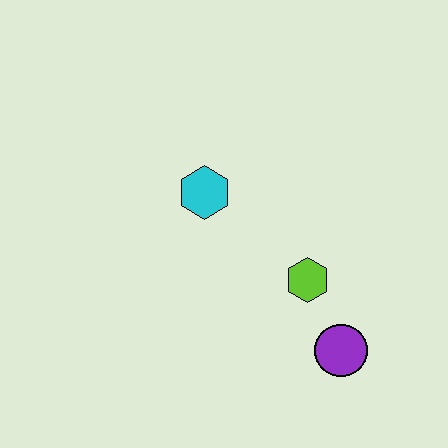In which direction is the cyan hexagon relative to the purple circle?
The cyan hexagon is above the purple circle.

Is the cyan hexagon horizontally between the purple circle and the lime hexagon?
No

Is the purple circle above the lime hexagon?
No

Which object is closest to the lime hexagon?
The purple circle is closest to the lime hexagon.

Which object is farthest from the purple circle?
The cyan hexagon is farthest from the purple circle.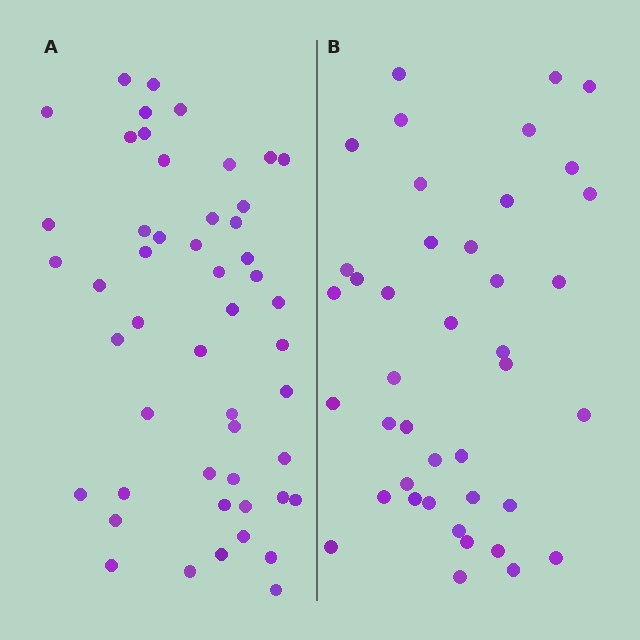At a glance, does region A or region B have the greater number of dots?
Region A (the left region) has more dots.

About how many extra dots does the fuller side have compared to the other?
Region A has roughly 8 or so more dots than region B.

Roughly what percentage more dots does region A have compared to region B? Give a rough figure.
About 20% more.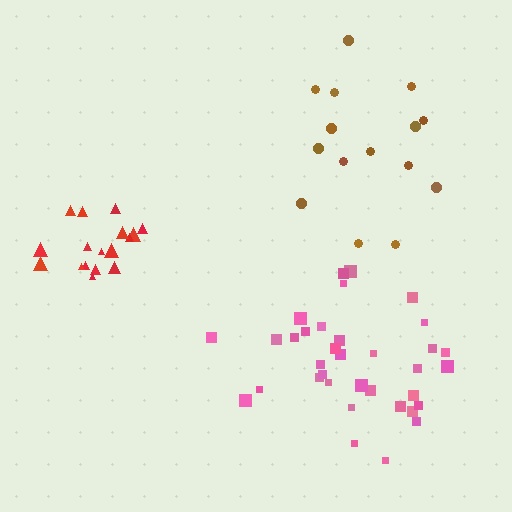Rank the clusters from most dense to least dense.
red, pink, brown.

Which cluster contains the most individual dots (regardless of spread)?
Pink (35).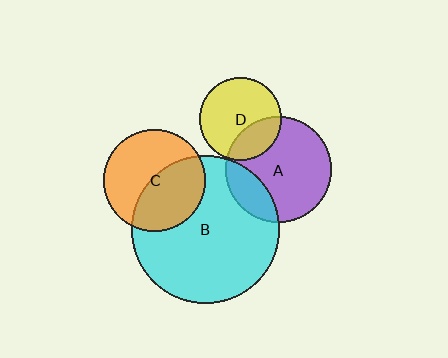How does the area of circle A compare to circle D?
Approximately 1.6 times.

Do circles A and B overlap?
Yes.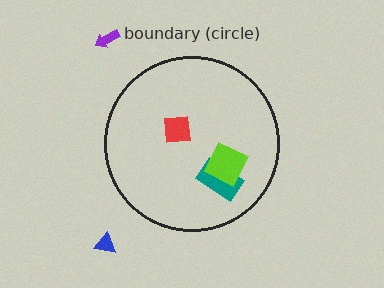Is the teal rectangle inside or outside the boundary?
Inside.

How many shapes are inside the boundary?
3 inside, 2 outside.